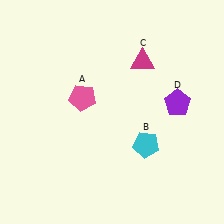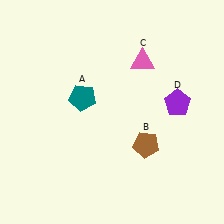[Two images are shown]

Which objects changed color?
A changed from pink to teal. B changed from cyan to brown. C changed from magenta to pink.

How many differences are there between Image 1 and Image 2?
There are 3 differences between the two images.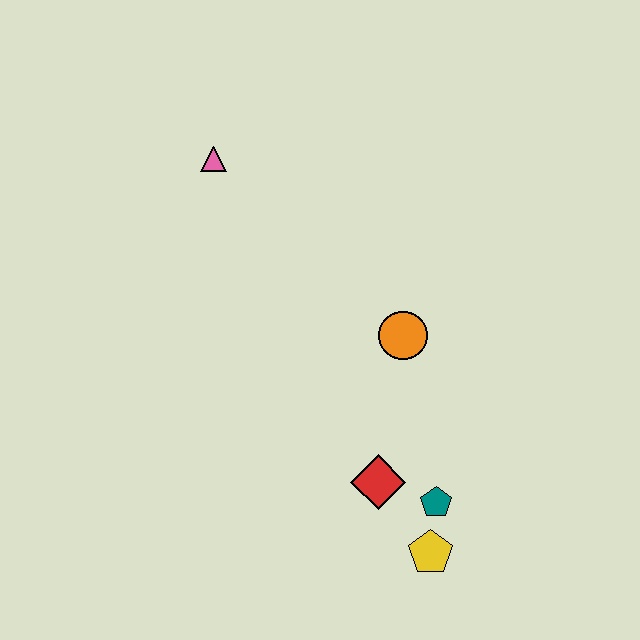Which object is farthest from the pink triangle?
The yellow pentagon is farthest from the pink triangle.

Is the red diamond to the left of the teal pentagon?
Yes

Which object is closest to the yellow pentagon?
The teal pentagon is closest to the yellow pentagon.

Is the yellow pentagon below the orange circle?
Yes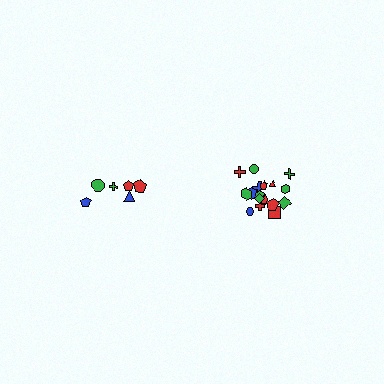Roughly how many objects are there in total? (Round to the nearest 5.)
Roughly 25 objects in total.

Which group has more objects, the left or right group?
The right group.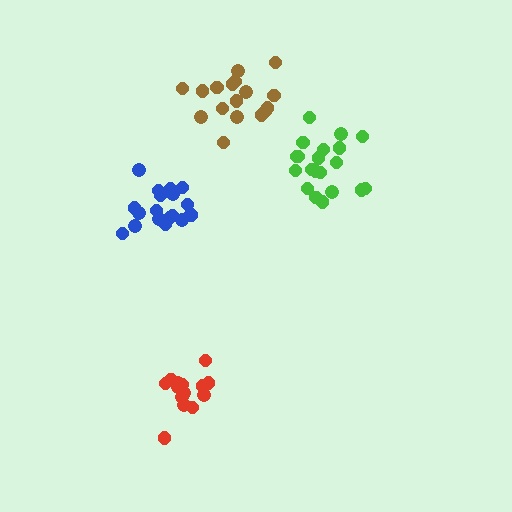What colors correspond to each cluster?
The clusters are colored: blue, green, brown, red.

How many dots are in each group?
Group 1: 19 dots, Group 2: 20 dots, Group 3: 17 dots, Group 4: 16 dots (72 total).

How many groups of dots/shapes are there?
There are 4 groups.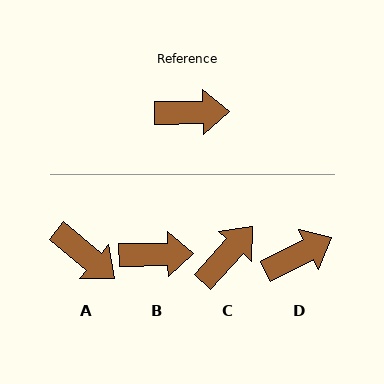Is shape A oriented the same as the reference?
No, it is off by about 41 degrees.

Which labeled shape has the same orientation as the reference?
B.